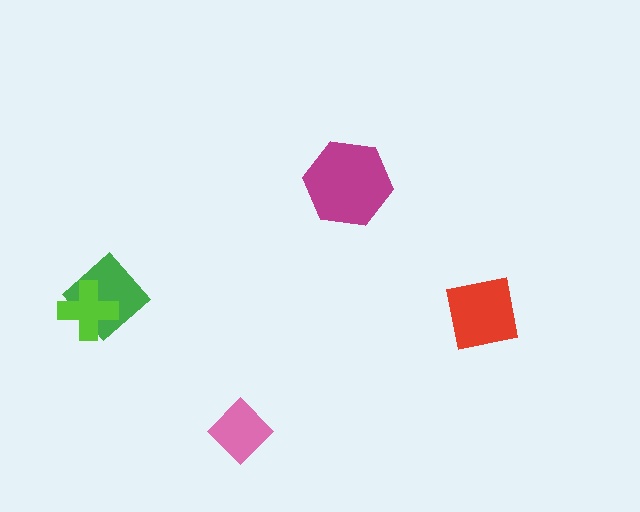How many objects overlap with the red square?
0 objects overlap with the red square.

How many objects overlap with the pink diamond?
0 objects overlap with the pink diamond.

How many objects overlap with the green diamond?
1 object overlaps with the green diamond.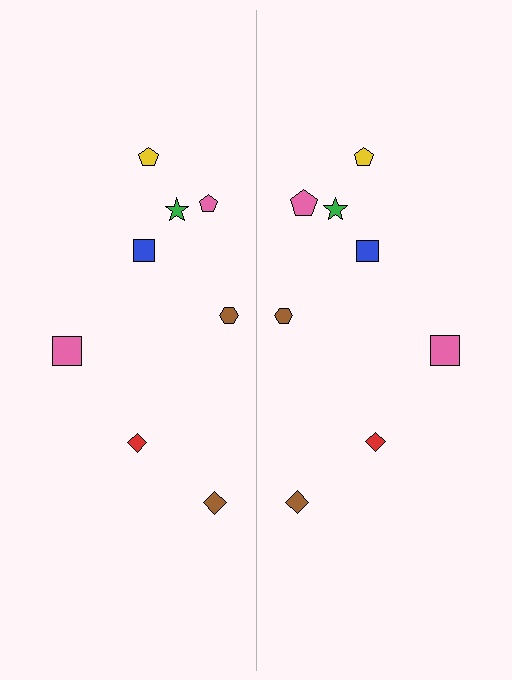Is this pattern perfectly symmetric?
No, the pattern is not perfectly symmetric. The pink pentagon on the right side has a different size than its mirror counterpart.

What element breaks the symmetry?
The pink pentagon on the right side has a different size than its mirror counterpart.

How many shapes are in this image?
There are 16 shapes in this image.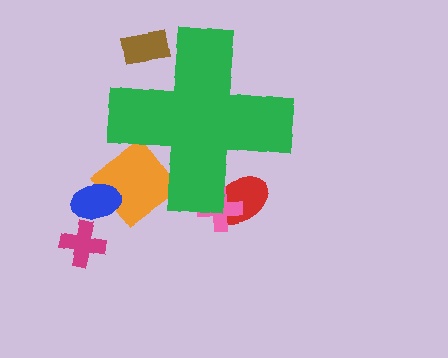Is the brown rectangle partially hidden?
Yes, the brown rectangle is partially hidden behind the green cross.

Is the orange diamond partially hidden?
Yes, the orange diamond is partially hidden behind the green cross.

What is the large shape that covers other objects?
A green cross.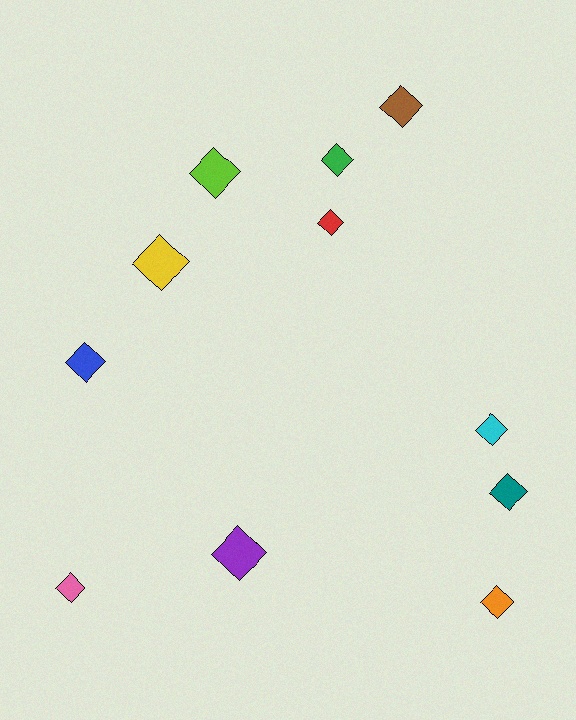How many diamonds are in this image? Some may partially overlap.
There are 11 diamonds.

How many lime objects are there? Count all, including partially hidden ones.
There is 1 lime object.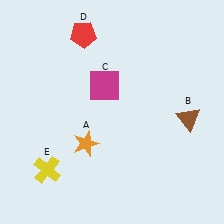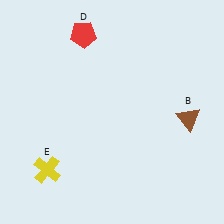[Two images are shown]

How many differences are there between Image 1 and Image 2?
There are 2 differences between the two images.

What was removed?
The magenta square (C), the orange star (A) were removed in Image 2.